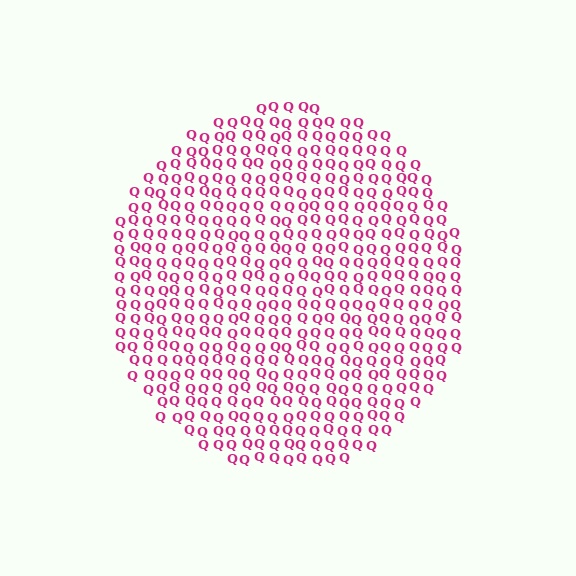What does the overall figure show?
The overall figure shows a circle.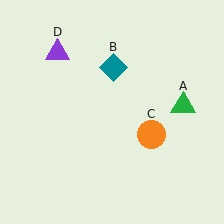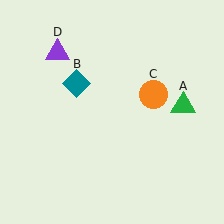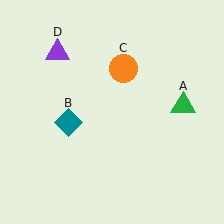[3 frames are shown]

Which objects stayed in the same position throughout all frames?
Green triangle (object A) and purple triangle (object D) remained stationary.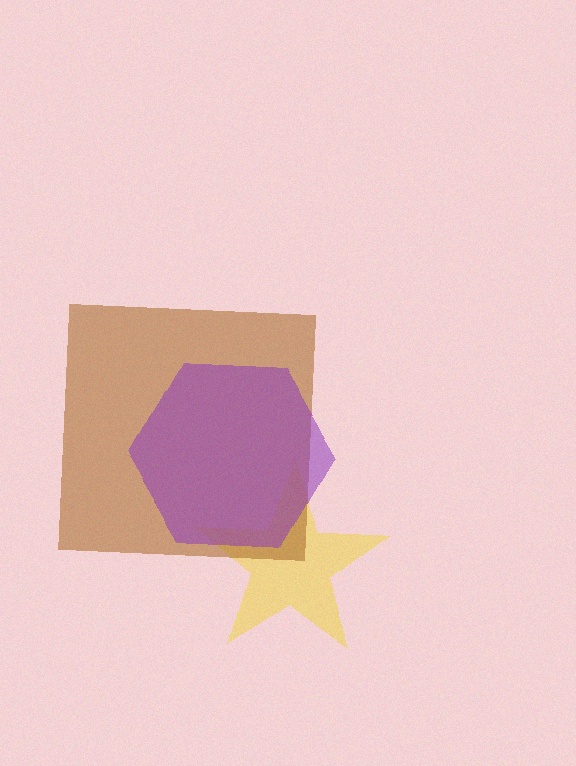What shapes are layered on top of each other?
The layered shapes are: a yellow star, a brown square, a purple hexagon.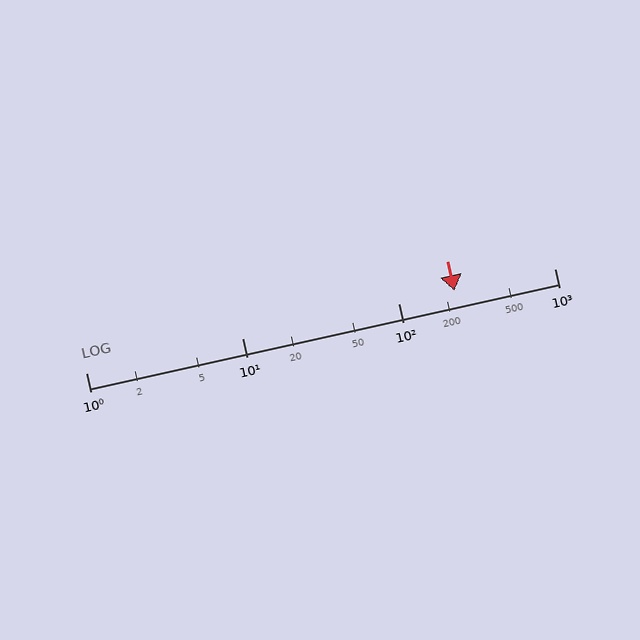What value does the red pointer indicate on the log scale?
The pointer indicates approximately 230.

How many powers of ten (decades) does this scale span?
The scale spans 3 decades, from 1 to 1000.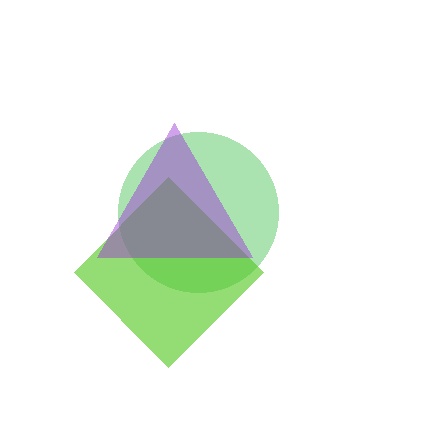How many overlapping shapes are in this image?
There are 3 overlapping shapes in the image.